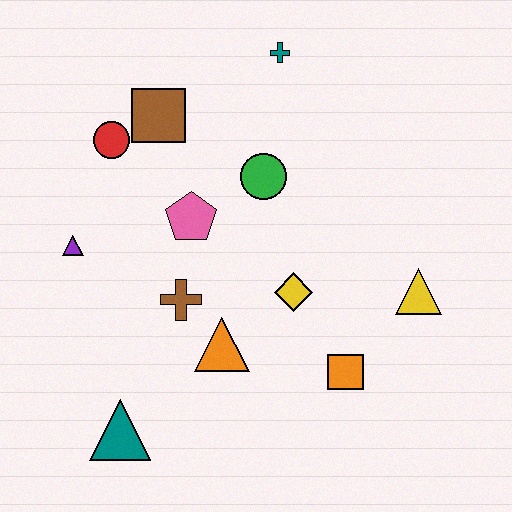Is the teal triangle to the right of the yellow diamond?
No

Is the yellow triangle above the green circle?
No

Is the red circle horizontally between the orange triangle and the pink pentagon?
No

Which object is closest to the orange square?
The yellow diamond is closest to the orange square.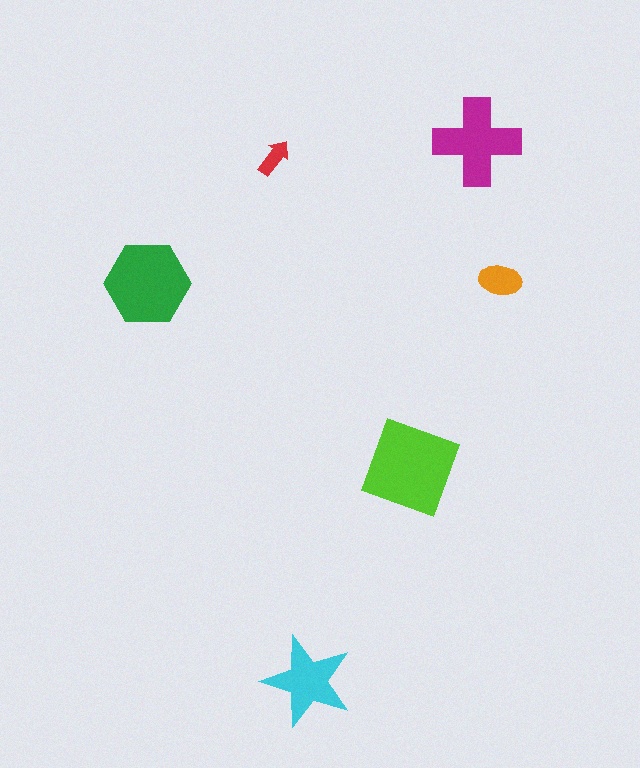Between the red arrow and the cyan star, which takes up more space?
The cyan star.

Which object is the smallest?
The red arrow.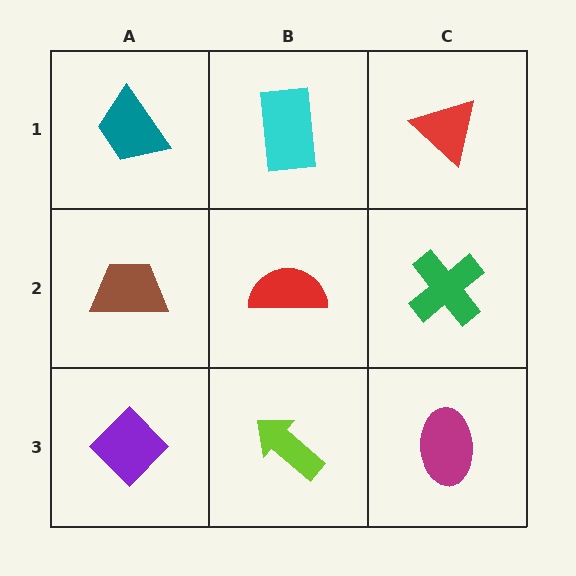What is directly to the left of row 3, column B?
A purple diamond.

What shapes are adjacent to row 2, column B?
A cyan rectangle (row 1, column B), a lime arrow (row 3, column B), a brown trapezoid (row 2, column A), a green cross (row 2, column C).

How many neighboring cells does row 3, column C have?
2.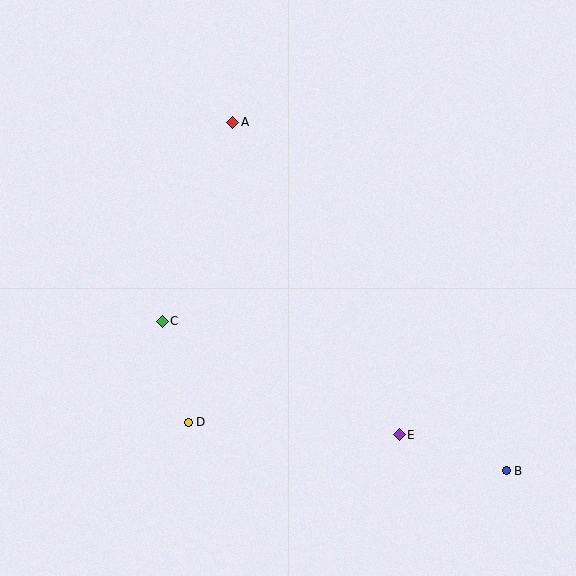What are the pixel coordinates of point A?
Point A is at (233, 122).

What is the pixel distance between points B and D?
The distance between B and D is 322 pixels.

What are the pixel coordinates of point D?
Point D is at (188, 422).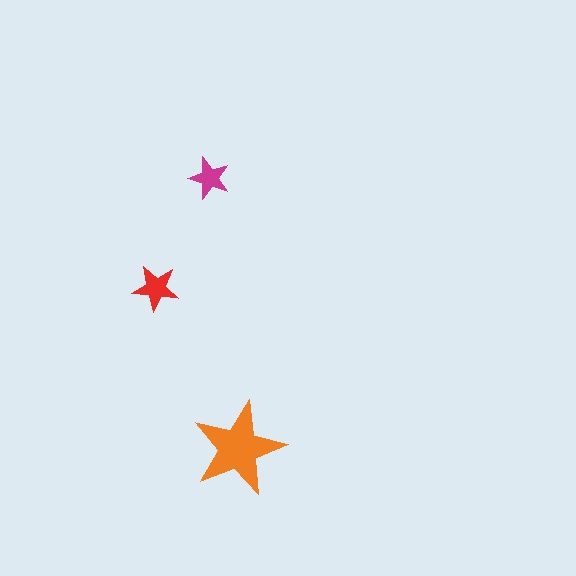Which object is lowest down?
The orange star is bottommost.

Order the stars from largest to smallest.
the orange one, the red one, the magenta one.